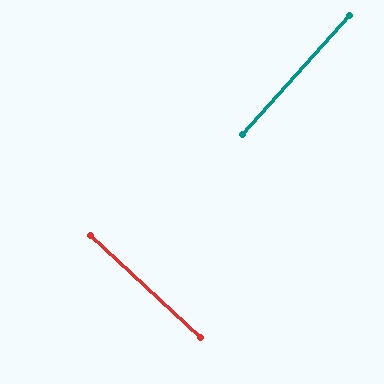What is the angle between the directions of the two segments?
Approximately 89 degrees.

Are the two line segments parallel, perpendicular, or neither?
Perpendicular — they meet at approximately 89°.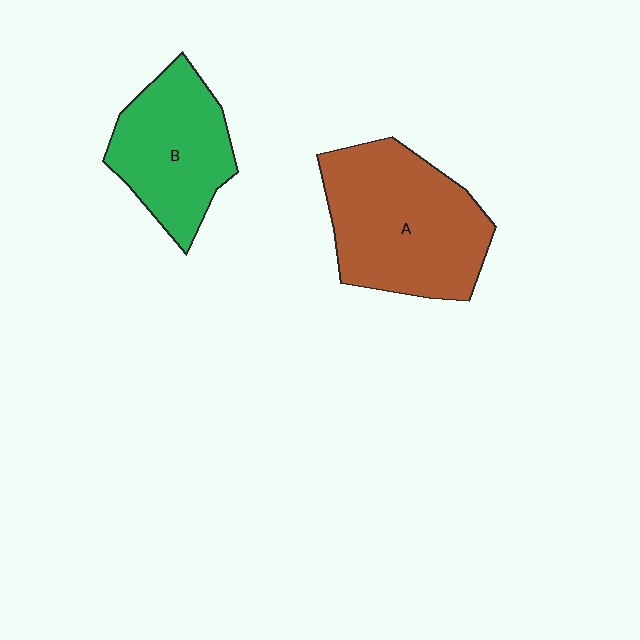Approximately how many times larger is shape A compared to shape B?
Approximately 1.4 times.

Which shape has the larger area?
Shape A (brown).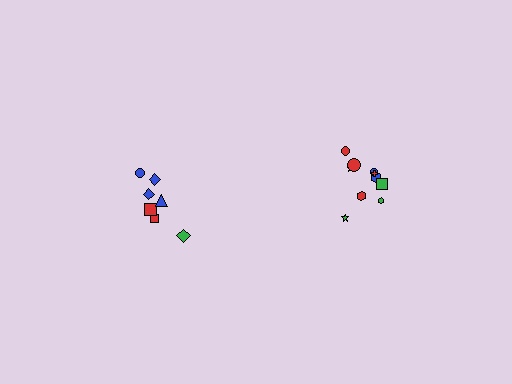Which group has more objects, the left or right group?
The right group.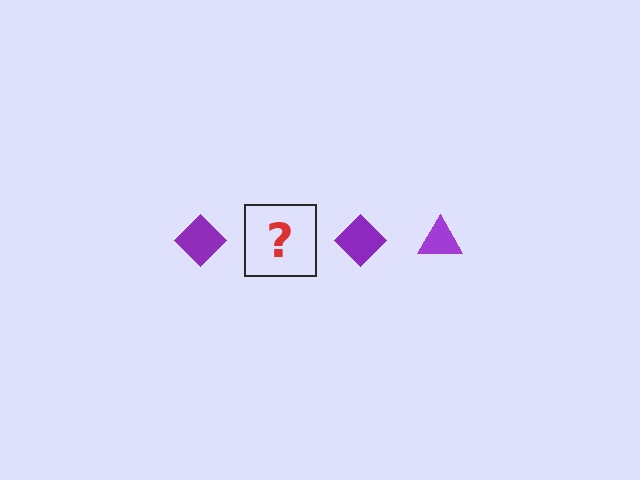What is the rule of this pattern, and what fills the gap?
The rule is that the pattern cycles through diamond, triangle shapes in purple. The gap should be filled with a purple triangle.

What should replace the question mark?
The question mark should be replaced with a purple triangle.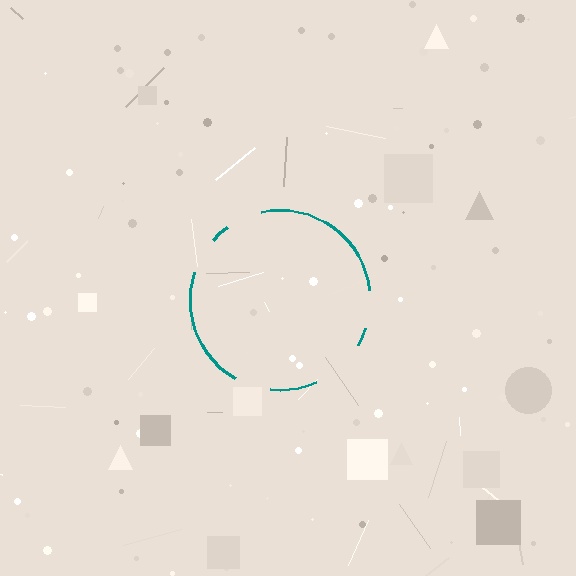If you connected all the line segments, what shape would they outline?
They would outline a circle.